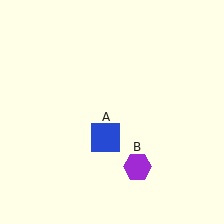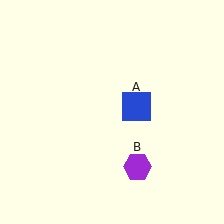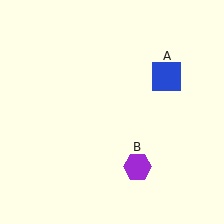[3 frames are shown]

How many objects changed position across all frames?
1 object changed position: blue square (object A).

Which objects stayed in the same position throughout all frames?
Purple hexagon (object B) remained stationary.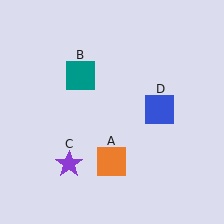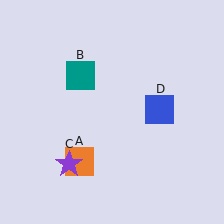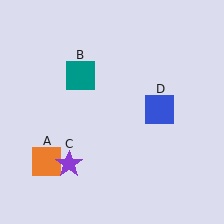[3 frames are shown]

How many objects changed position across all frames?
1 object changed position: orange square (object A).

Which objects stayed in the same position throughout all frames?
Teal square (object B) and purple star (object C) and blue square (object D) remained stationary.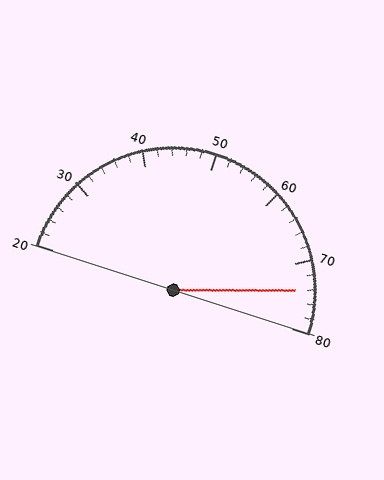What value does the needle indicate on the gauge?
The needle indicates approximately 74.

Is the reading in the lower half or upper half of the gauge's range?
The reading is in the upper half of the range (20 to 80).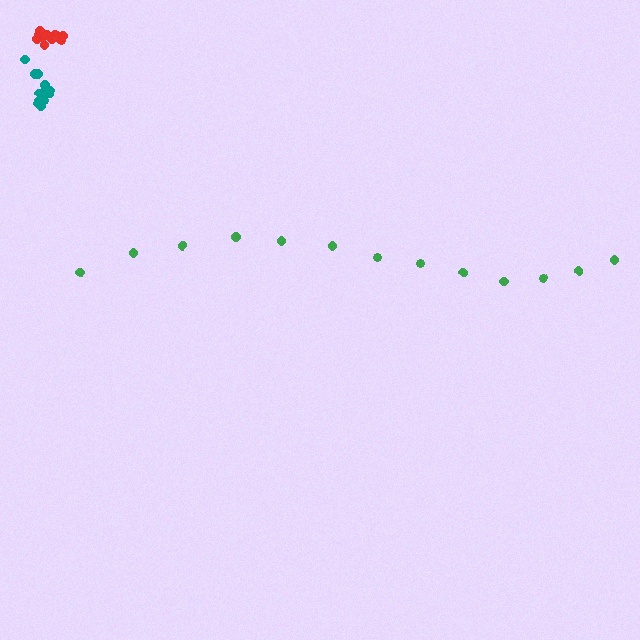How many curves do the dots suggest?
There are 3 distinct paths.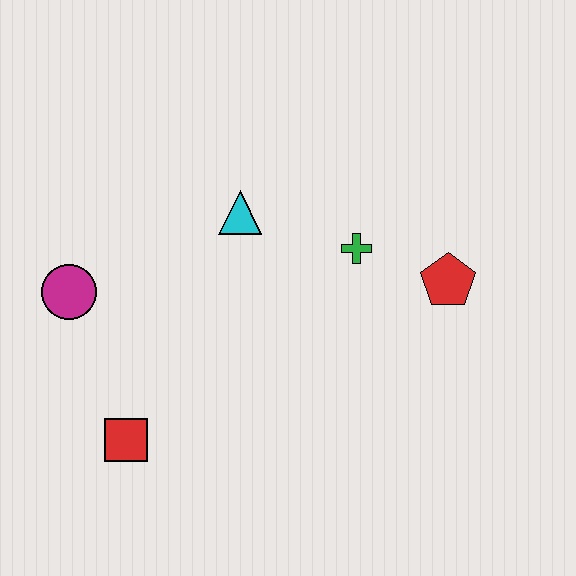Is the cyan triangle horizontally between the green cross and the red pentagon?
No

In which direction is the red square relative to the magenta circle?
The red square is below the magenta circle.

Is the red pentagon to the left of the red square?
No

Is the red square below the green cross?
Yes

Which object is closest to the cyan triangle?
The green cross is closest to the cyan triangle.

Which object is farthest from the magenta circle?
The red pentagon is farthest from the magenta circle.